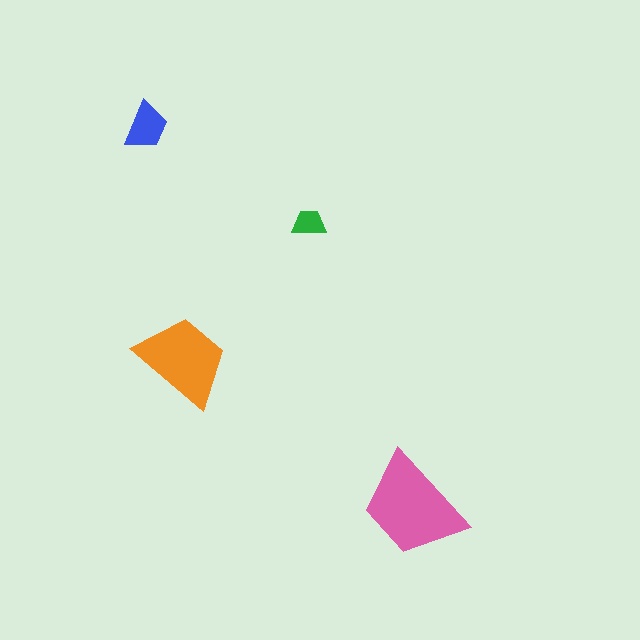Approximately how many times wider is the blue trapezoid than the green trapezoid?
About 1.5 times wider.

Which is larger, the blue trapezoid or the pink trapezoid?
The pink one.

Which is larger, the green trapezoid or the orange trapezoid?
The orange one.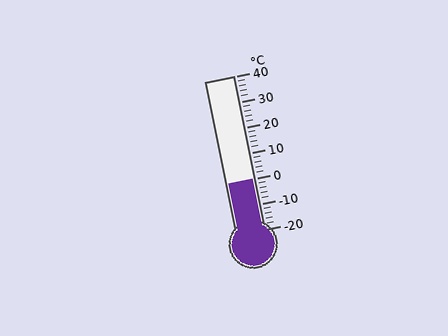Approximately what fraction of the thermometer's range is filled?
The thermometer is filled to approximately 35% of its range.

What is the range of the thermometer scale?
The thermometer scale ranges from -20°C to 40°C.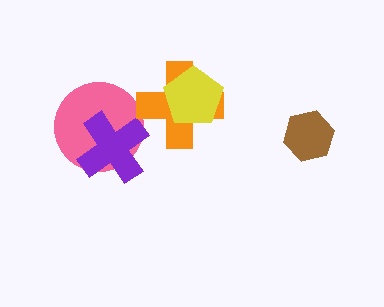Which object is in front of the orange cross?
The yellow pentagon is in front of the orange cross.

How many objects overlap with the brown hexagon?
0 objects overlap with the brown hexagon.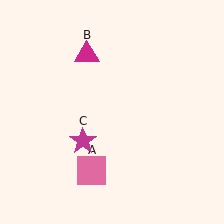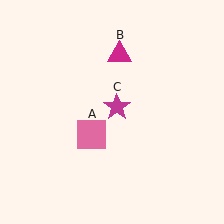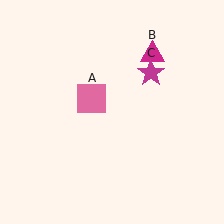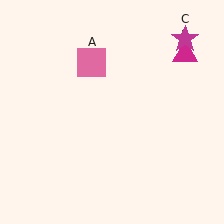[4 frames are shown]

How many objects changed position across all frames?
3 objects changed position: pink square (object A), magenta triangle (object B), magenta star (object C).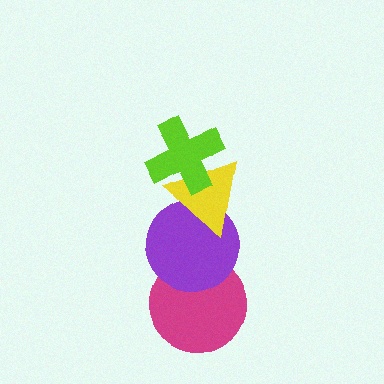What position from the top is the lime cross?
The lime cross is 1st from the top.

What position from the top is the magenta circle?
The magenta circle is 4th from the top.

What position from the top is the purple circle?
The purple circle is 3rd from the top.